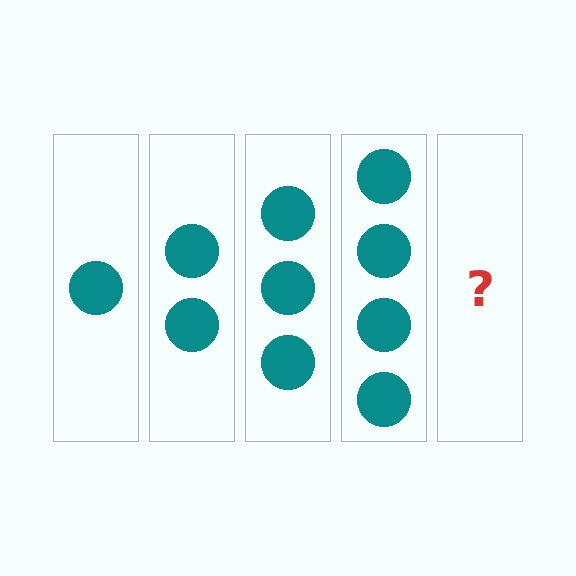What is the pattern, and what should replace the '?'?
The pattern is that each step adds one more circle. The '?' should be 5 circles.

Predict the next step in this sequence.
The next step is 5 circles.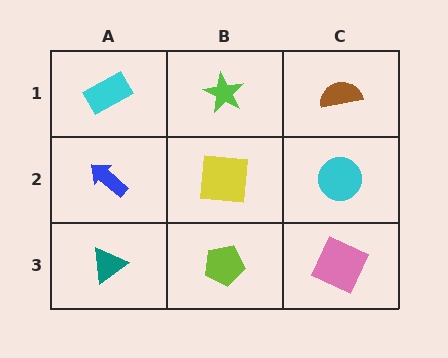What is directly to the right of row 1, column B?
A brown semicircle.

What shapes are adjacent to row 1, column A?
A blue arrow (row 2, column A), a lime star (row 1, column B).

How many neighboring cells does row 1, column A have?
2.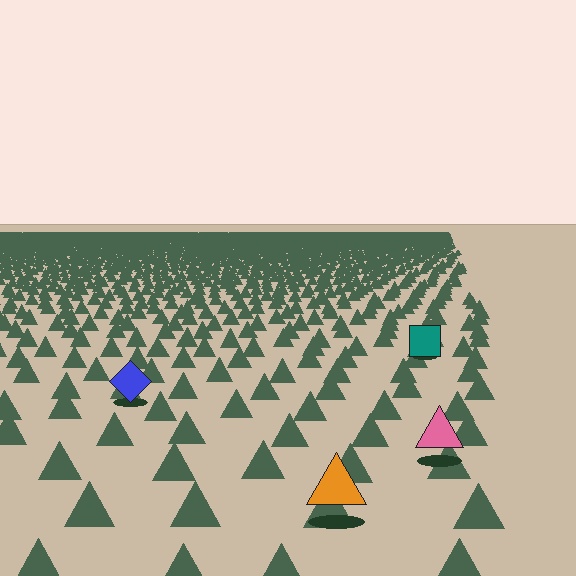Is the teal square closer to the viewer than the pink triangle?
No. The pink triangle is closer — you can tell from the texture gradient: the ground texture is coarser near it.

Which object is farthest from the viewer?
The teal square is farthest from the viewer. It appears smaller and the ground texture around it is denser.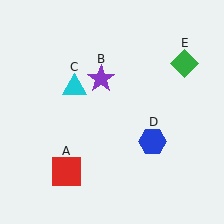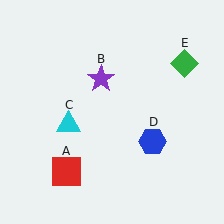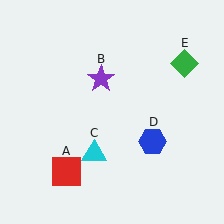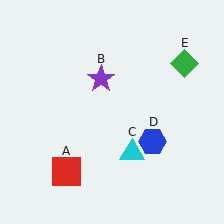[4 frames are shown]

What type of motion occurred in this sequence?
The cyan triangle (object C) rotated counterclockwise around the center of the scene.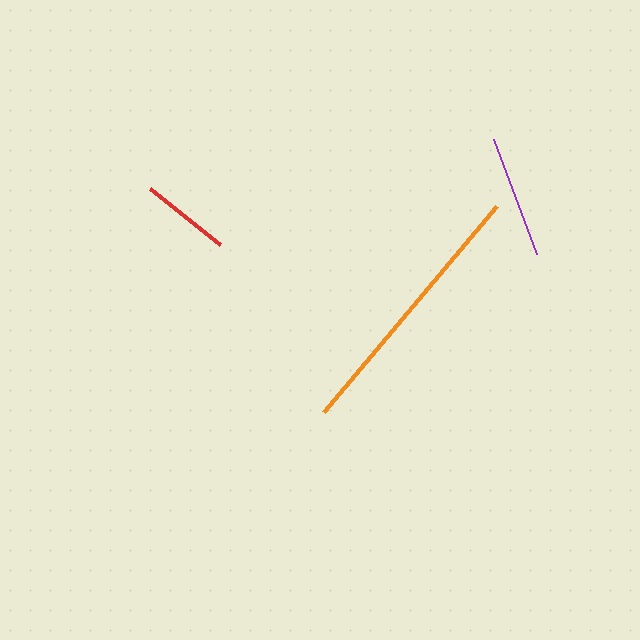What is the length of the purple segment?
The purple segment is approximately 122 pixels long.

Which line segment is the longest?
The orange line is the longest at approximately 269 pixels.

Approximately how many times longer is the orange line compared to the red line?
The orange line is approximately 3.0 times the length of the red line.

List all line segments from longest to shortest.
From longest to shortest: orange, purple, red.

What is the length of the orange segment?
The orange segment is approximately 269 pixels long.